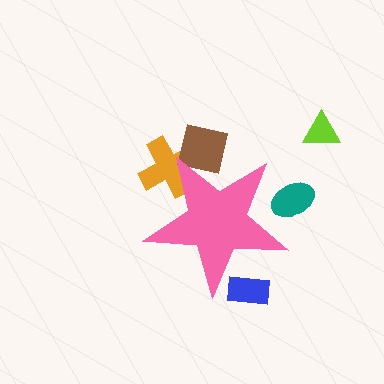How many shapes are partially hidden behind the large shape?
4 shapes are partially hidden.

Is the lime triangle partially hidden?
No, the lime triangle is fully visible.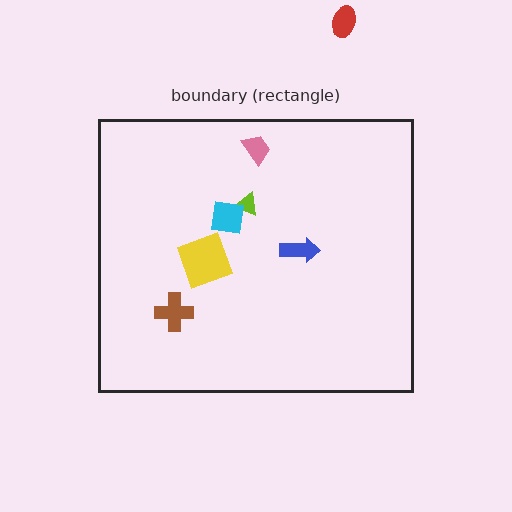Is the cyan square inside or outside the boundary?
Inside.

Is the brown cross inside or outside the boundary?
Inside.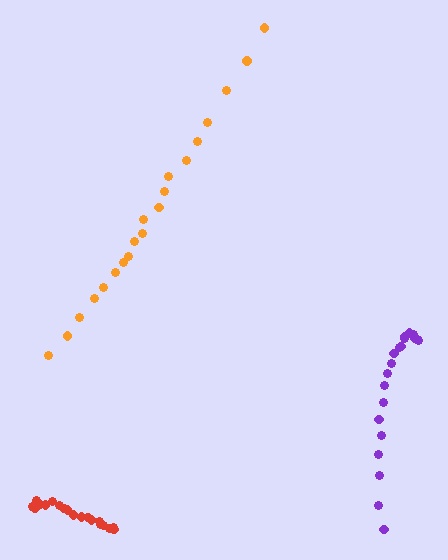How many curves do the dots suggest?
There are 3 distinct paths.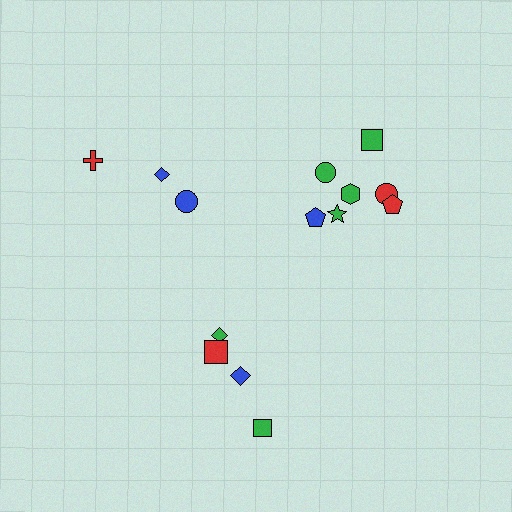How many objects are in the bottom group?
There are 4 objects.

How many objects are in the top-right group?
There are 7 objects.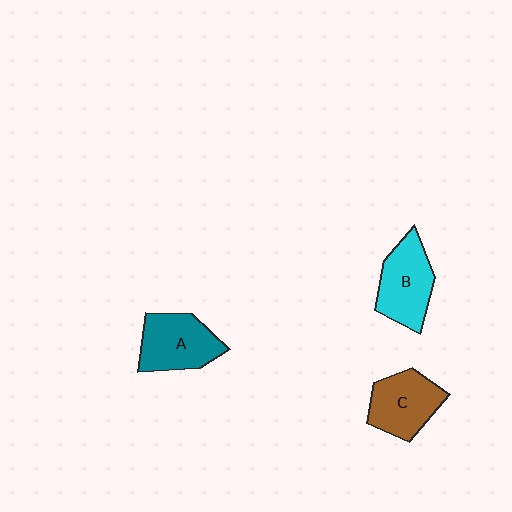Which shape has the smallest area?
Shape C (brown).